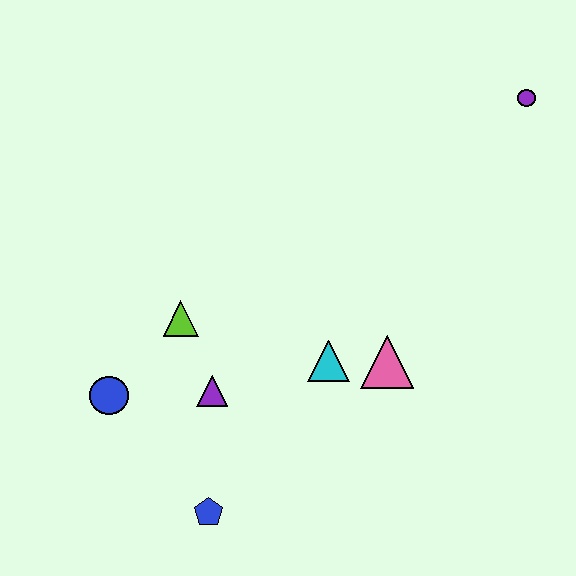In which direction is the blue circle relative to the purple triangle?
The blue circle is to the left of the purple triangle.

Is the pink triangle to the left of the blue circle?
No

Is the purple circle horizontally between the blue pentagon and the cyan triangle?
No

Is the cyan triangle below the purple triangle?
No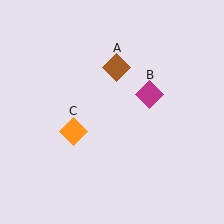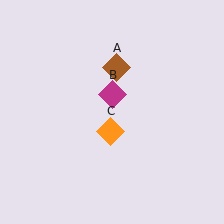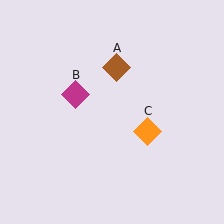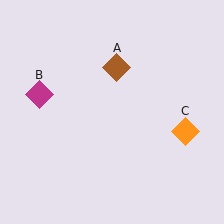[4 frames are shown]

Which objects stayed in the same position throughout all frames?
Brown diamond (object A) remained stationary.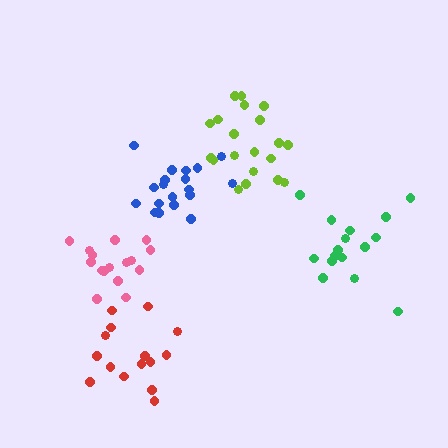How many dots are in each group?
Group 1: 20 dots, Group 2: 16 dots, Group 3: 19 dots, Group 4: 15 dots, Group 5: 16 dots (86 total).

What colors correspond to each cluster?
The clusters are colored: lime, pink, blue, red, green.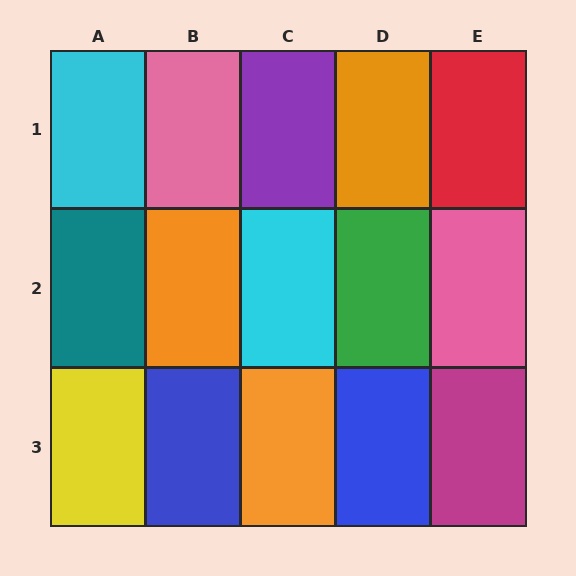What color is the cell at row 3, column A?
Yellow.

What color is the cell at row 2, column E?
Pink.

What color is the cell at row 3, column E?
Magenta.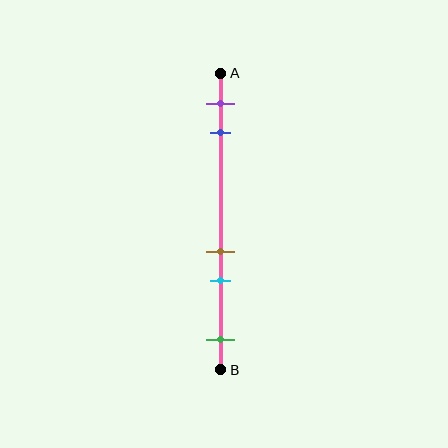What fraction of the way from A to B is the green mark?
The green mark is approximately 90% (0.9) of the way from A to B.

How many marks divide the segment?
There are 5 marks dividing the segment.